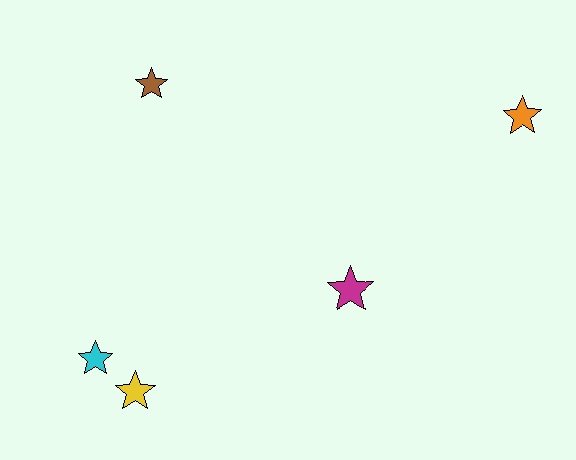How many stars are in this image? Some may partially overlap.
There are 5 stars.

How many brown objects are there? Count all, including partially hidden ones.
There is 1 brown object.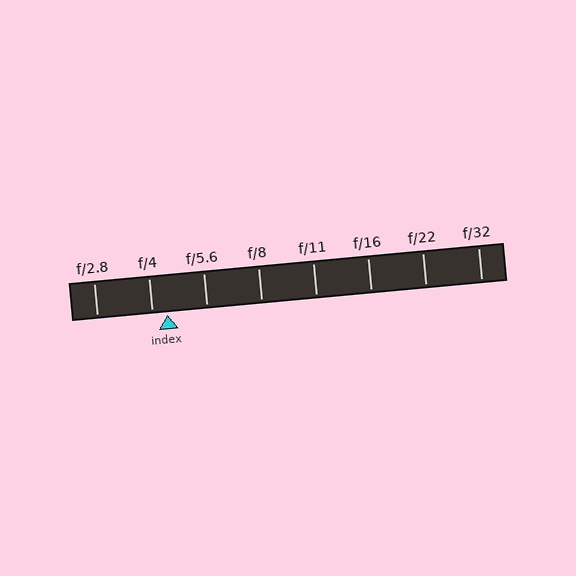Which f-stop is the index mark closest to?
The index mark is closest to f/4.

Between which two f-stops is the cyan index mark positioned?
The index mark is between f/4 and f/5.6.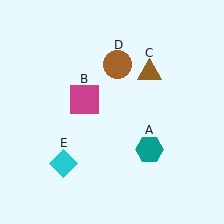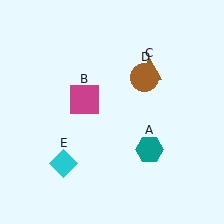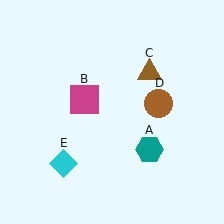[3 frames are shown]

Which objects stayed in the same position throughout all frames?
Teal hexagon (object A) and magenta square (object B) and brown triangle (object C) and cyan diamond (object E) remained stationary.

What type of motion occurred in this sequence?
The brown circle (object D) rotated clockwise around the center of the scene.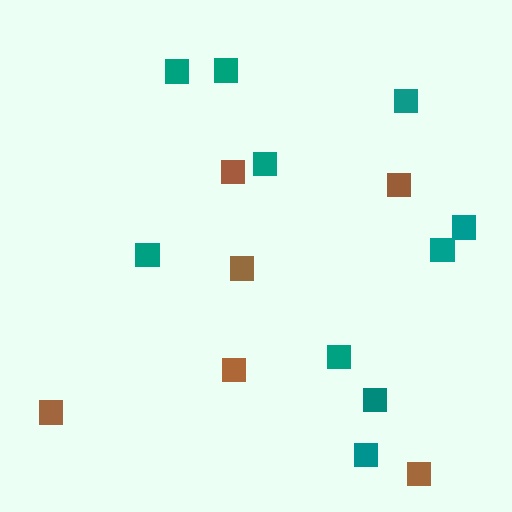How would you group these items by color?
There are 2 groups: one group of brown squares (6) and one group of teal squares (10).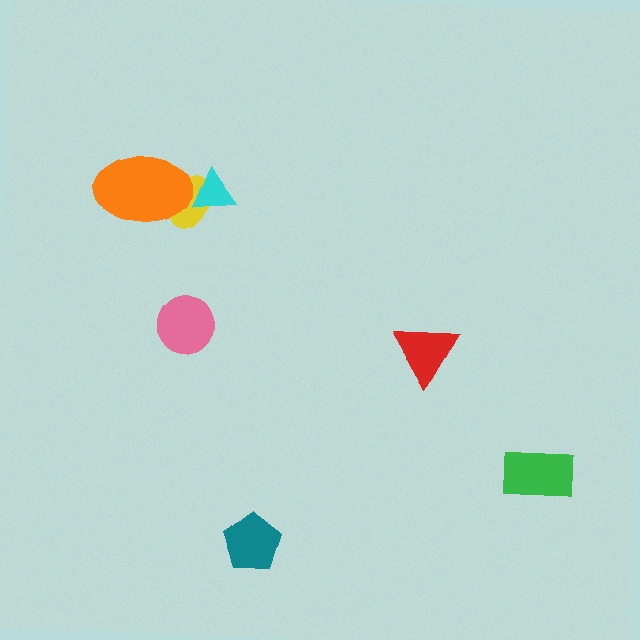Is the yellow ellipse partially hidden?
Yes, it is partially covered by another shape.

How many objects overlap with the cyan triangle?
1 object overlaps with the cyan triangle.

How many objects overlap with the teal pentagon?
0 objects overlap with the teal pentagon.